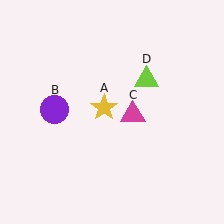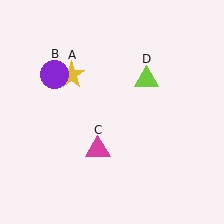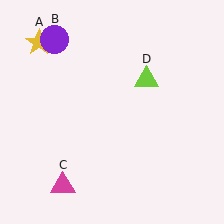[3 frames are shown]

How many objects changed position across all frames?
3 objects changed position: yellow star (object A), purple circle (object B), magenta triangle (object C).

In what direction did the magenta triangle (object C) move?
The magenta triangle (object C) moved down and to the left.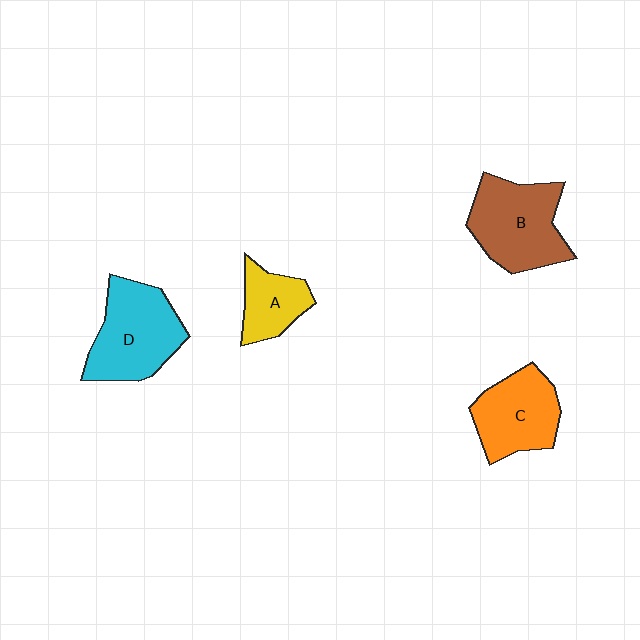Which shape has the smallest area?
Shape A (yellow).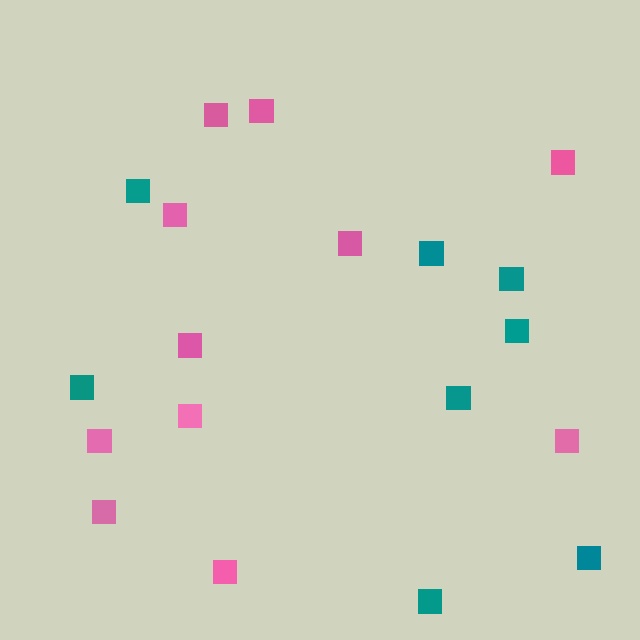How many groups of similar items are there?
There are 2 groups: one group of pink squares (11) and one group of teal squares (8).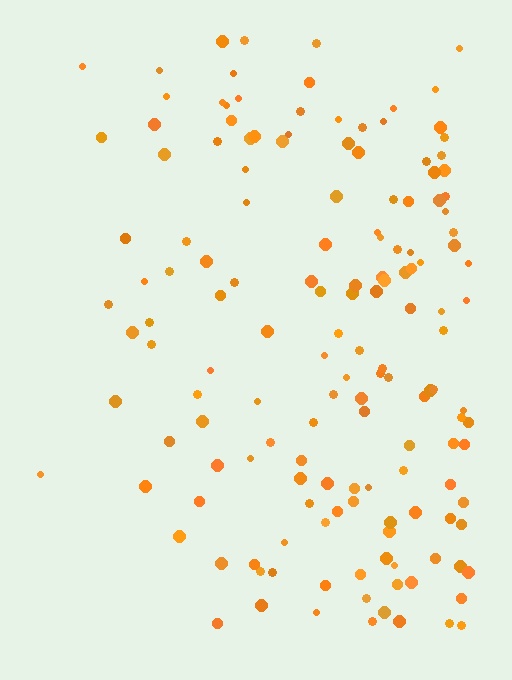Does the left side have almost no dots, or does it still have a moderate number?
Still a moderate number, just noticeably fewer than the right.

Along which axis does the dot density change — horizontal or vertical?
Horizontal.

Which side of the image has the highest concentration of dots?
The right.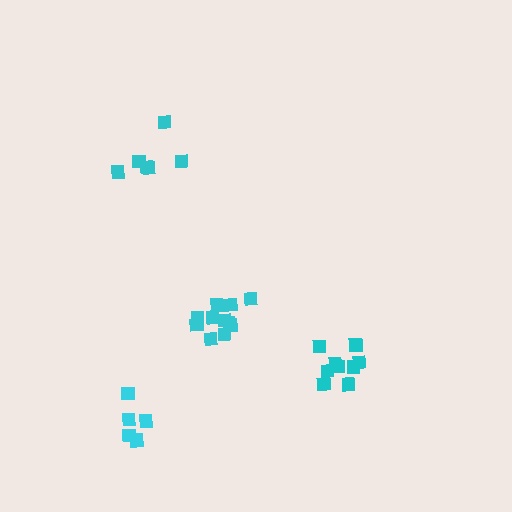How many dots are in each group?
Group 1: 11 dots, Group 2: 5 dots, Group 3: 6 dots, Group 4: 9 dots (31 total).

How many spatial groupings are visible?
There are 4 spatial groupings.